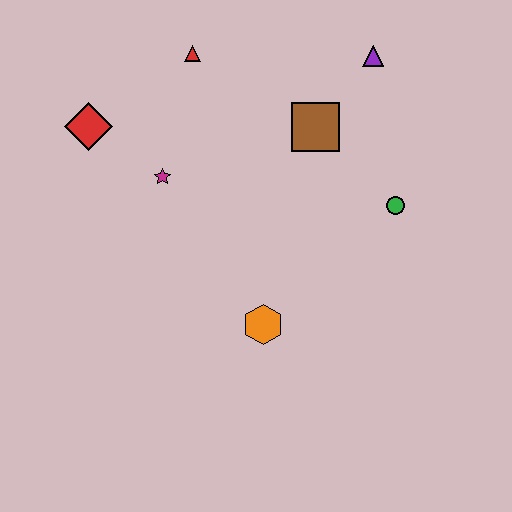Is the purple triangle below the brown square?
No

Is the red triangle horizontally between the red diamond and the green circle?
Yes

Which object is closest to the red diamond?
The magenta star is closest to the red diamond.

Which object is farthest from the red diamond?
The green circle is farthest from the red diamond.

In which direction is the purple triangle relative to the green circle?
The purple triangle is above the green circle.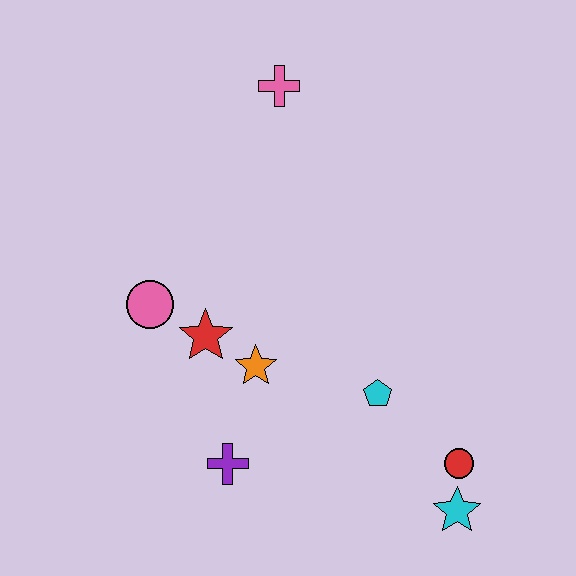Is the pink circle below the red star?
No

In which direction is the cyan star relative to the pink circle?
The cyan star is to the right of the pink circle.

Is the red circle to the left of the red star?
No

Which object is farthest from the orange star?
The pink cross is farthest from the orange star.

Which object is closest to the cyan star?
The red circle is closest to the cyan star.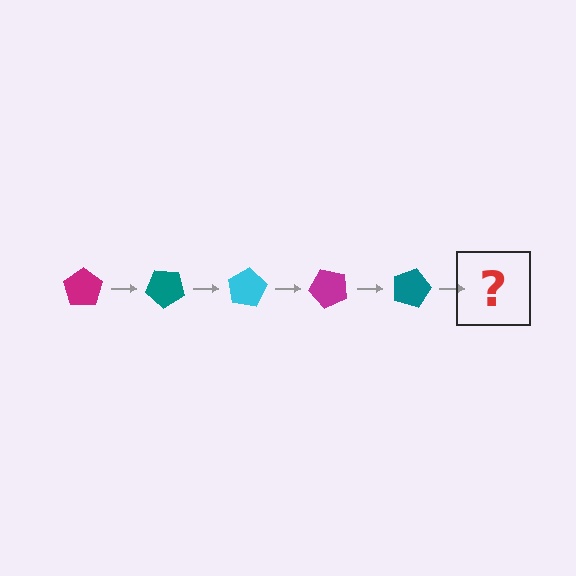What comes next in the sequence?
The next element should be a cyan pentagon, rotated 200 degrees from the start.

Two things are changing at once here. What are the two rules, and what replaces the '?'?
The two rules are that it rotates 40 degrees each step and the color cycles through magenta, teal, and cyan. The '?' should be a cyan pentagon, rotated 200 degrees from the start.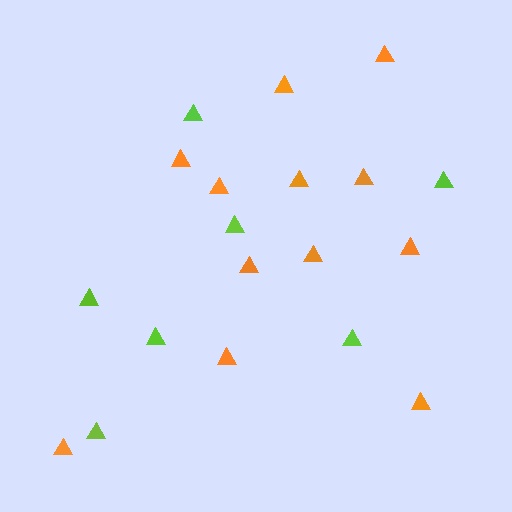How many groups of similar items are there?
There are 2 groups: one group of orange triangles (12) and one group of lime triangles (7).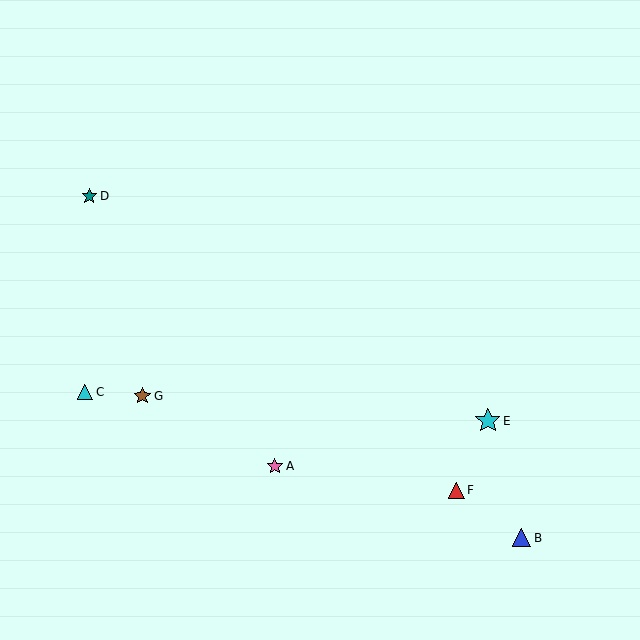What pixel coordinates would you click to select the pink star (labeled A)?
Click at (275, 466) to select the pink star A.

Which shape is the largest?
The cyan star (labeled E) is the largest.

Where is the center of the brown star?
The center of the brown star is at (142, 396).